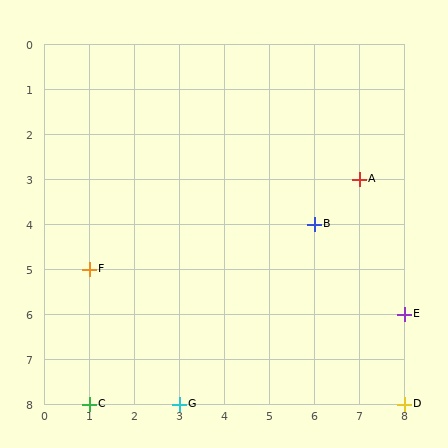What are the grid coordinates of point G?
Point G is at grid coordinates (3, 8).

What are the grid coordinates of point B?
Point B is at grid coordinates (6, 4).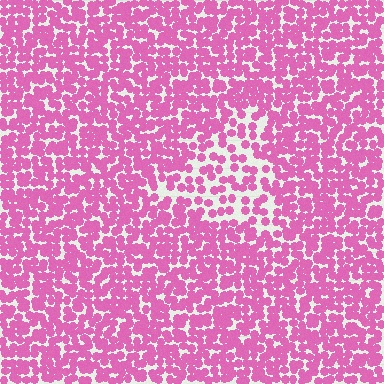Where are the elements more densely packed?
The elements are more densely packed outside the triangle boundary.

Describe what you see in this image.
The image contains small pink elements arranged at two different densities. A triangle-shaped region is visible where the elements are less densely packed than the surrounding area.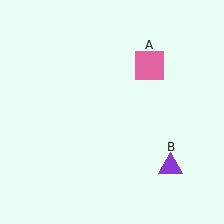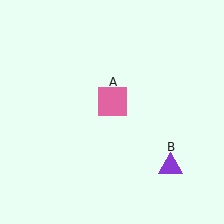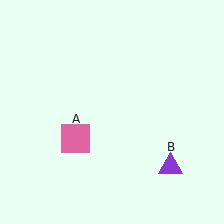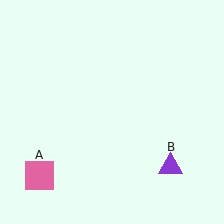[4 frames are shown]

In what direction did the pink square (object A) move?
The pink square (object A) moved down and to the left.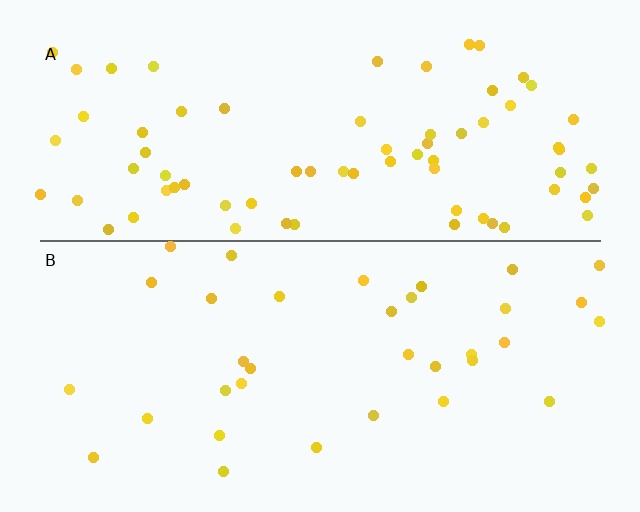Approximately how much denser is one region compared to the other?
Approximately 2.2× — region A over region B.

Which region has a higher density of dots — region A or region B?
A (the top).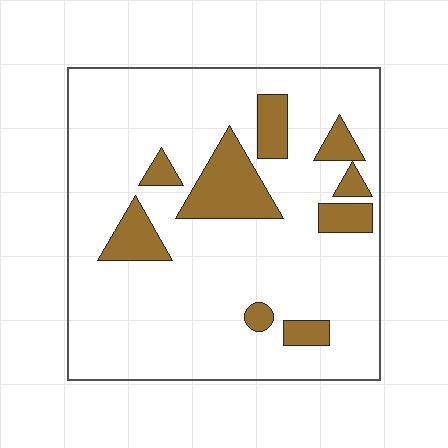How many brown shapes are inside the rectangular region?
9.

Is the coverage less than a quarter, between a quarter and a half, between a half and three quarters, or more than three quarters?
Less than a quarter.